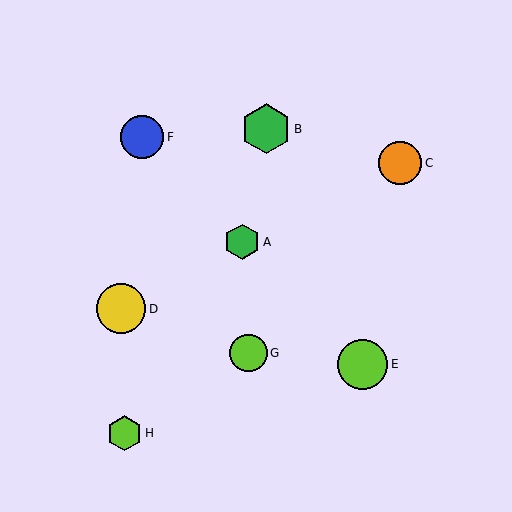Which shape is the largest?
The lime circle (labeled E) is the largest.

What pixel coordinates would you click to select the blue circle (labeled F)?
Click at (142, 137) to select the blue circle F.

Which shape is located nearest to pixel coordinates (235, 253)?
The green hexagon (labeled A) at (242, 242) is nearest to that location.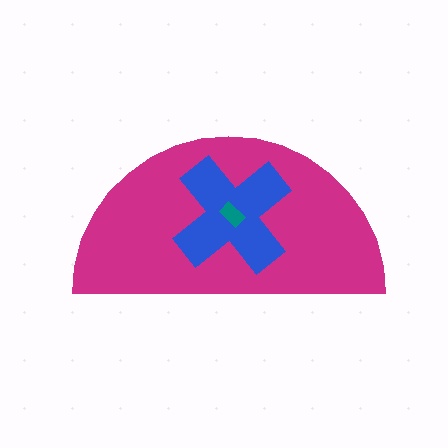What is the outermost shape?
The magenta semicircle.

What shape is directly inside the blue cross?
The teal rectangle.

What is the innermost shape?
The teal rectangle.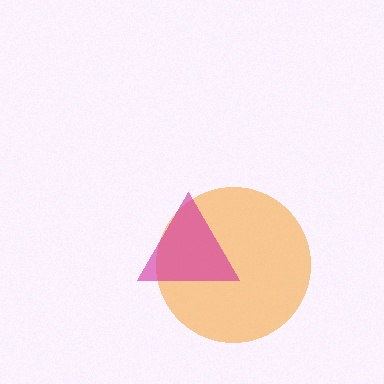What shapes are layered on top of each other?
The layered shapes are: an orange circle, a magenta triangle.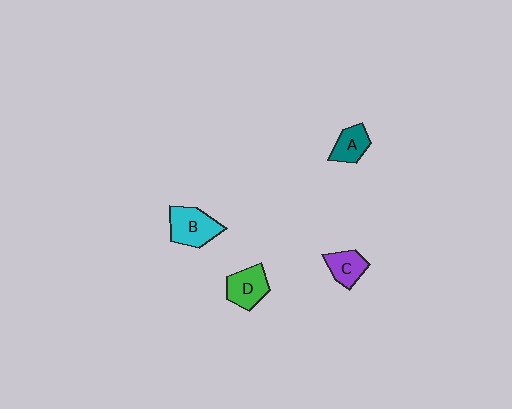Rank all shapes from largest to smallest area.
From largest to smallest: B (cyan), D (green), C (purple), A (teal).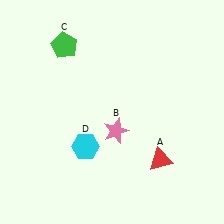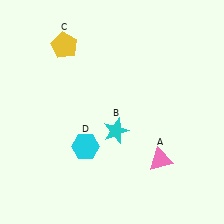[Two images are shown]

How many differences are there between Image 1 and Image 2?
There are 3 differences between the two images.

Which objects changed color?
A changed from red to pink. B changed from pink to cyan. C changed from green to yellow.